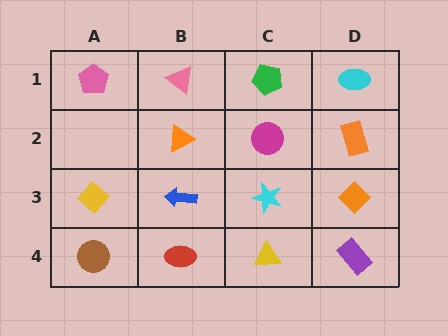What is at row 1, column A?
A pink pentagon.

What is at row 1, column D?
A cyan ellipse.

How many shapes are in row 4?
4 shapes.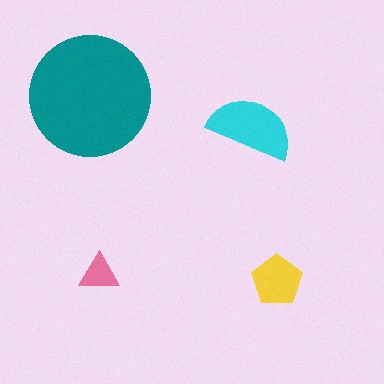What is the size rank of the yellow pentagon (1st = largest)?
3rd.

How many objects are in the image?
There are 4 objects in the image.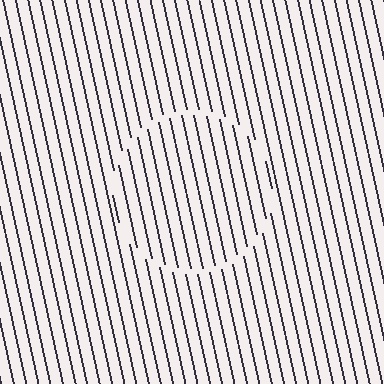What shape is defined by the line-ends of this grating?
An illusory circle. The interior of the shape contains the same grating, shifted by half a period — the contour is defined by the phase discontinuity where line-ends from the inner and outer gratings abut.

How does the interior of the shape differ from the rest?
The interior of the shape contains the same grating, shifted by half a period — the contour is defined by the phase discontinuity where line-ends from the inner and outer gratings abut.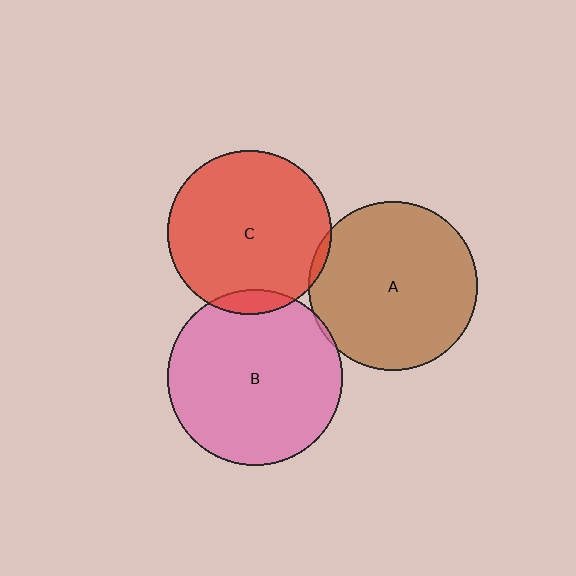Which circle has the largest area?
Circle B (pink).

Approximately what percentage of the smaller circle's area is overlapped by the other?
Approximately 5%.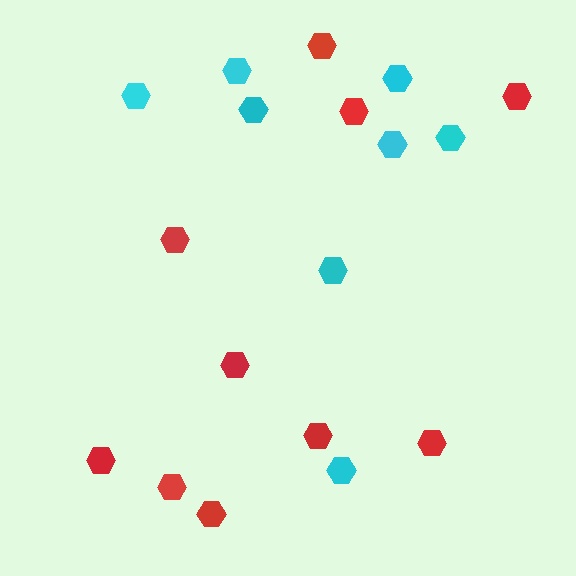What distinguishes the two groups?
There are 2 groups: one group of red hexagons (10) and one group of cyan hexagons (8).